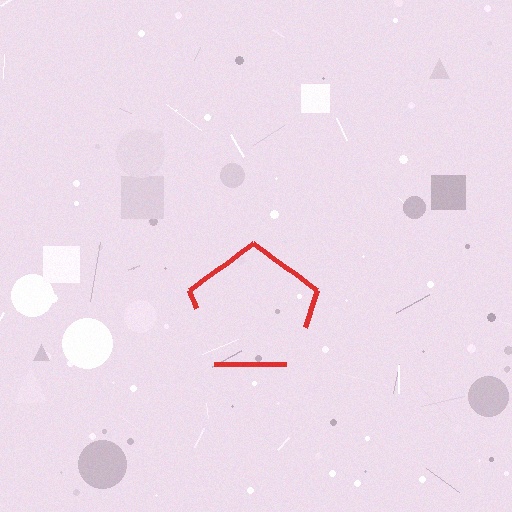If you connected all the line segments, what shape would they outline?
They would outline a pentagon.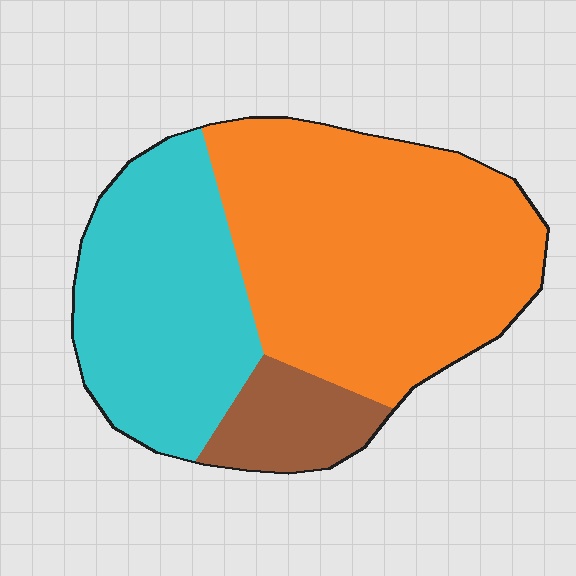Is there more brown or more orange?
Orange.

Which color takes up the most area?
Orange, at roughly 55%.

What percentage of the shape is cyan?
Cyan covers 35% of the shape.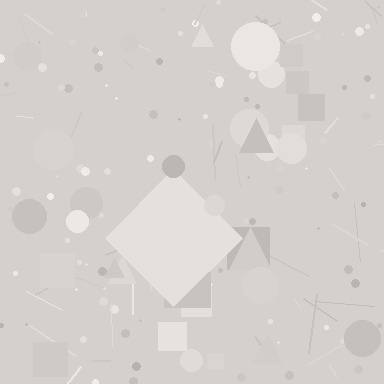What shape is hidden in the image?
A diamond is hidden in the image.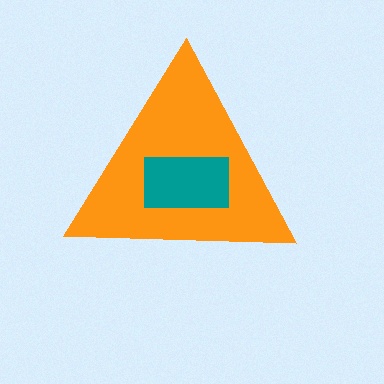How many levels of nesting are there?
2.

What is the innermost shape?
The teal rectangle.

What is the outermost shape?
The orange triangle.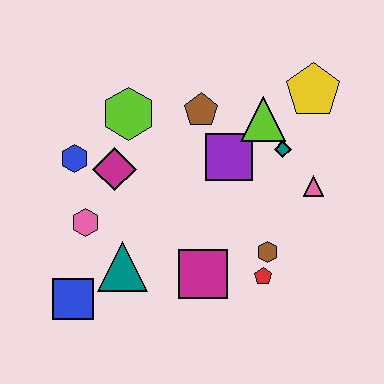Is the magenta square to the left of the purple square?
Yes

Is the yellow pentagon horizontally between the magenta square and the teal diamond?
No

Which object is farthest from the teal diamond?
The blue square is farthest from the teal diamond.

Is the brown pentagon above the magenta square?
Yes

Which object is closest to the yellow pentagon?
The lime triangle is closest to the yellow pentagon.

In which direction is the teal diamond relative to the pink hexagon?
The teal diamond is to the right of the pink hexagon.